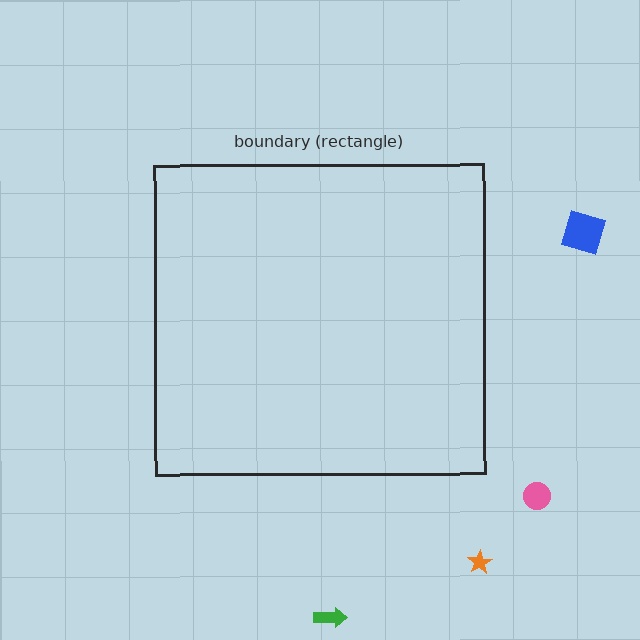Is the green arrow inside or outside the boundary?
Outside.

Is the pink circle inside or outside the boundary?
Outside.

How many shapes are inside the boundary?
0 inside, 4 outside.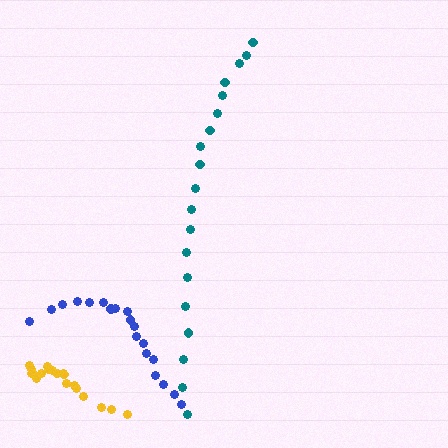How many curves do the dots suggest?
There are 3 distinct paths.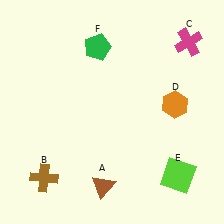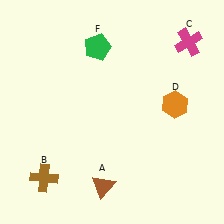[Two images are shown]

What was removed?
The lime square (E) was removed in Image 2.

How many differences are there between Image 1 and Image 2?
There is 1 difference between the two images.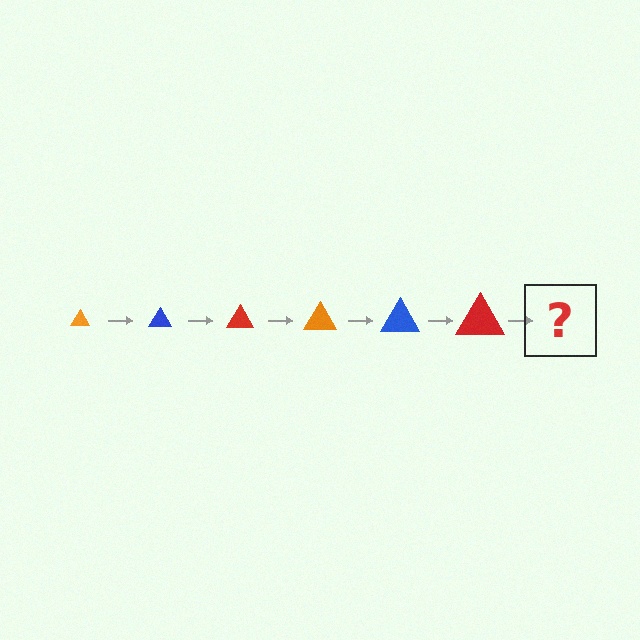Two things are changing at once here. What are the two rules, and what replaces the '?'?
The two rules are that the triangle grows larger each step and the color cycles through orange, blue, and red. The '?' should be an orange triangle, larger than the previous one.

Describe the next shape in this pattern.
It should be an orange triangle, larger than the previous one.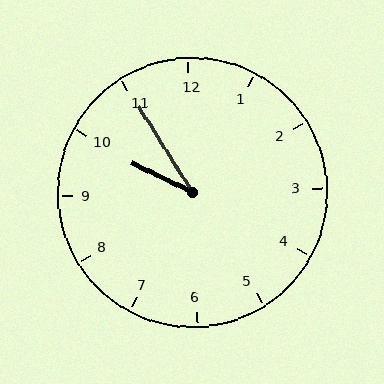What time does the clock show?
9:55.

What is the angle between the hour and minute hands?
Approximately 32 degrees.